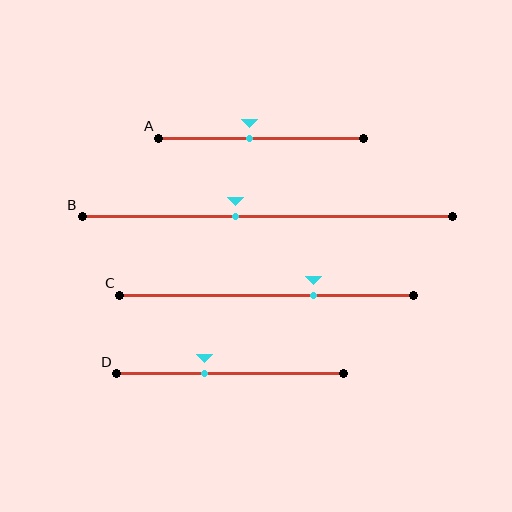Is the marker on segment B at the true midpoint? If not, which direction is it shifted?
No, the marker on segment B is shifted to the left by about 8% of the segment length.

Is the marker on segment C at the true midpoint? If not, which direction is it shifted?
No, the marker on segment C is shifted to the right by about 16% of the segment length.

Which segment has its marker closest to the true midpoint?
Segment A has its marker closest to the true midpoint.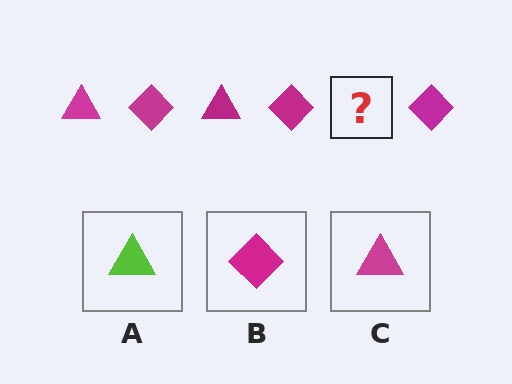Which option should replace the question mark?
Option C.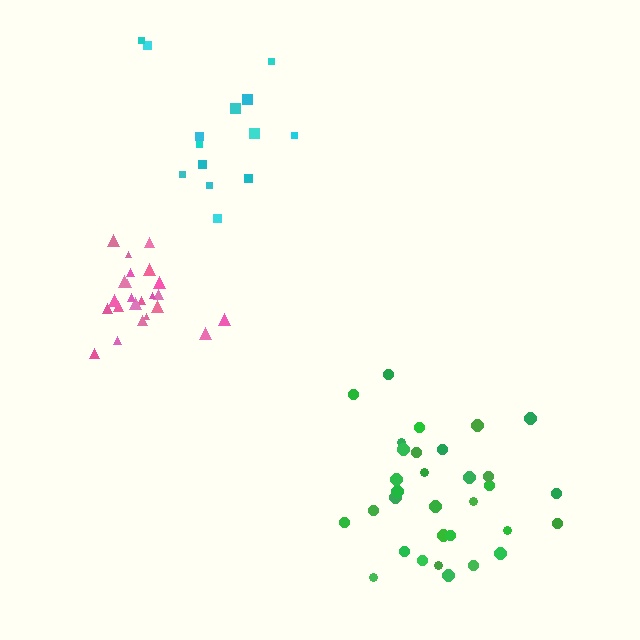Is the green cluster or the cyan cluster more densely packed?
Green.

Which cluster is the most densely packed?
Pink.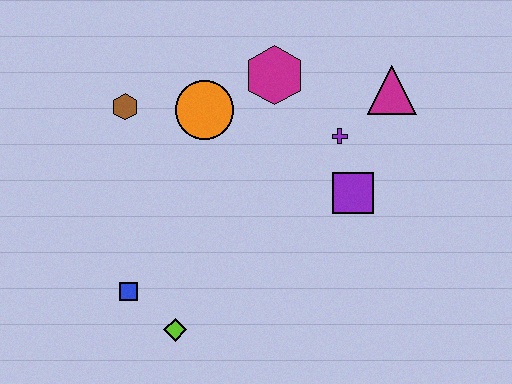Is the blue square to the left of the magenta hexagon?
Yes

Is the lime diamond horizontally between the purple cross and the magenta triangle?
No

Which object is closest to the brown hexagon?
The orange circle is closest to the brown hexagon.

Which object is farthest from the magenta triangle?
The blue square is farthest from the magenta triangle.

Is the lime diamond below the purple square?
Yes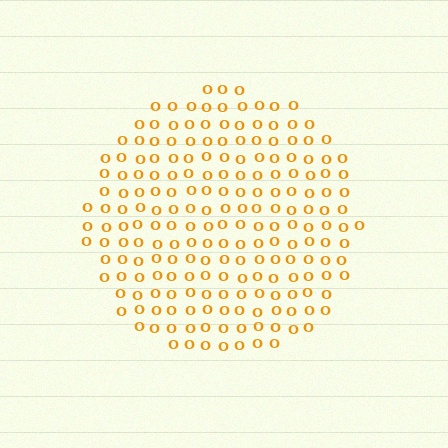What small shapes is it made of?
It is made of small letter O's.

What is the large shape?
The large shape is a circle.